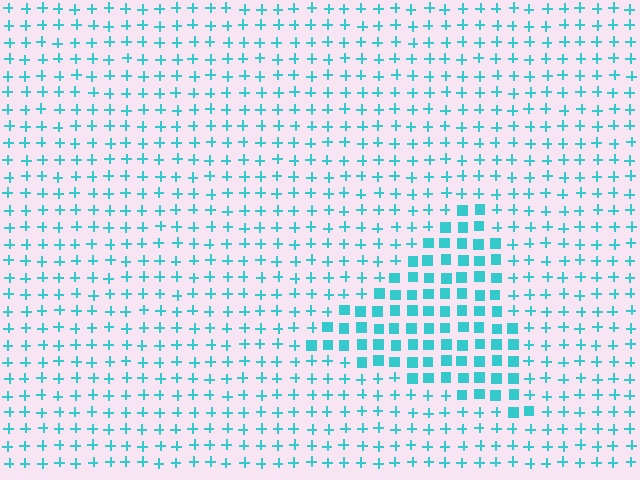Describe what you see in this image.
The image is filled with small cyan elements arranged in a uniform grid. A triangle-shaped region contains squares, while the surrounding area contains plus signs. The boundary is defined purely by the change in element shape.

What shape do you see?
I see a triangle.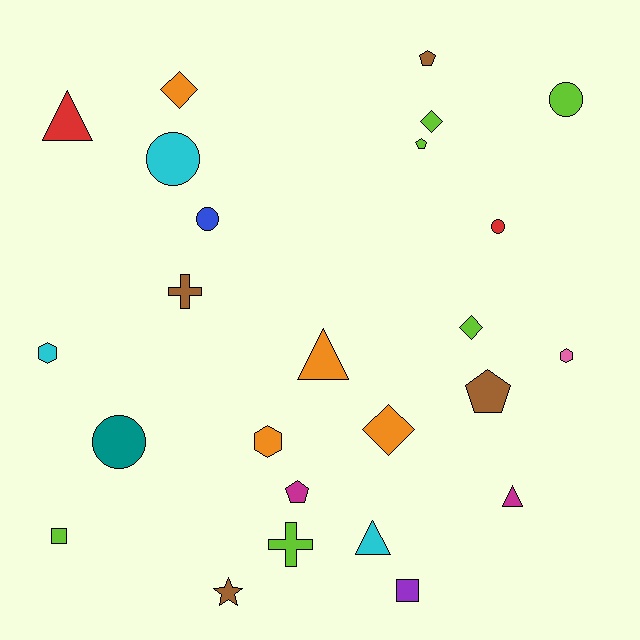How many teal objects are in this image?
There is 1 teal object.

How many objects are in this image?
There are 25 objects.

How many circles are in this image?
There are 5 circles.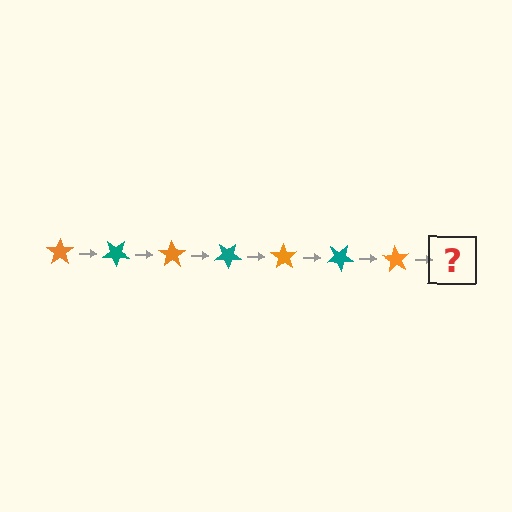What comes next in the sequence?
The next element should be a teal star, rotated 245 degrees from the start.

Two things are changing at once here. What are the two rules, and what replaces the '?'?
The two rules are that it rotates 35 degrees each step and the color cycles through orange and teal. The '?' should be a teal star, rotated 245 degrees from the start.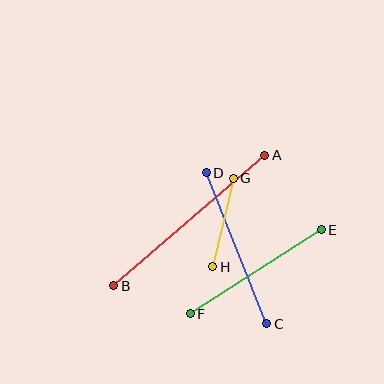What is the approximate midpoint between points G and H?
The midpoint is at approximately (223, 223) pixels.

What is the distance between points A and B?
The distance is approximately 199 pixels.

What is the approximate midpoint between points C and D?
The midpoint is at approximately (237, 248) pixels.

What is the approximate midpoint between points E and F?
The midpoint is at approximately (256, 272) pixels.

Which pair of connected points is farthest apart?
Points A and B are farthest apart.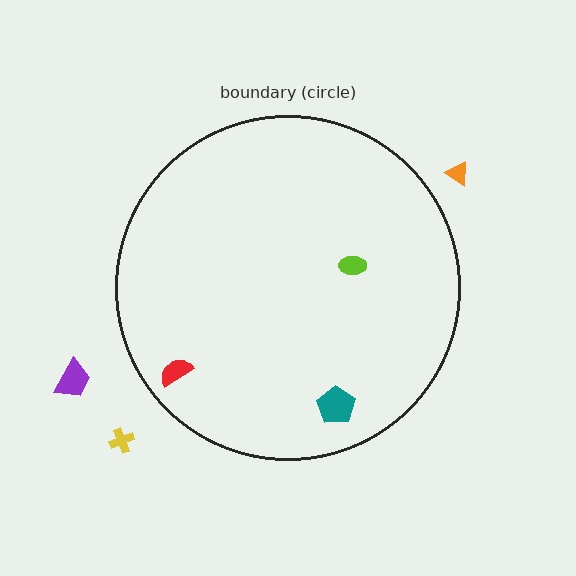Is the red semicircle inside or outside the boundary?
Inside.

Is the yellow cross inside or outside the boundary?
Outside.